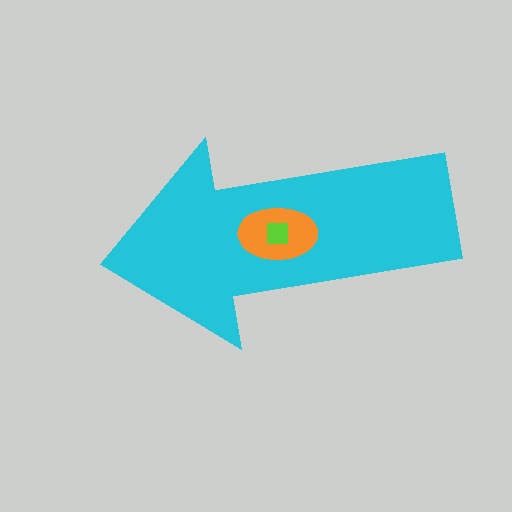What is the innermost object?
The lime square.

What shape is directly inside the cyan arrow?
The orange ellipse.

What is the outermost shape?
The cyan arrow.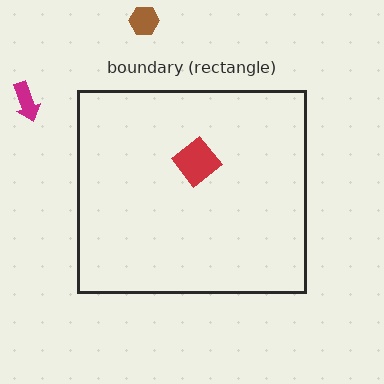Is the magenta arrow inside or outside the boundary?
Outside.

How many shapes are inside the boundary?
1 inside, 2 outside.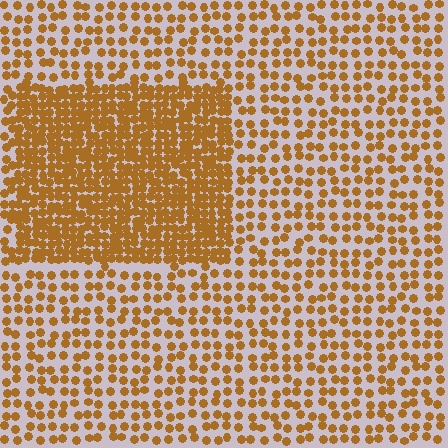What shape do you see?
I see a rectangle.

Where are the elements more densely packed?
The elements are more densely packed inside the rectangle boundary.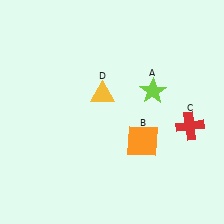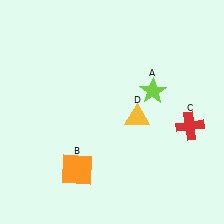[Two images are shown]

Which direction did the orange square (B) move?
The orange square (B) moved left.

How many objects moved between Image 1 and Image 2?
2 objects moved between the two images.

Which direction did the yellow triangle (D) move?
The yellow triangle (D) moved right.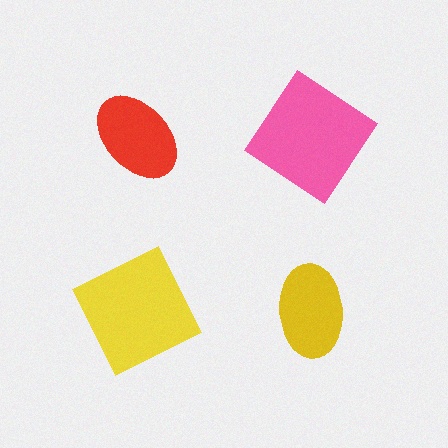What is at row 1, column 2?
A pink diamond.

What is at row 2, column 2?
A yellow ellipse.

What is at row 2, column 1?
A yellow square.